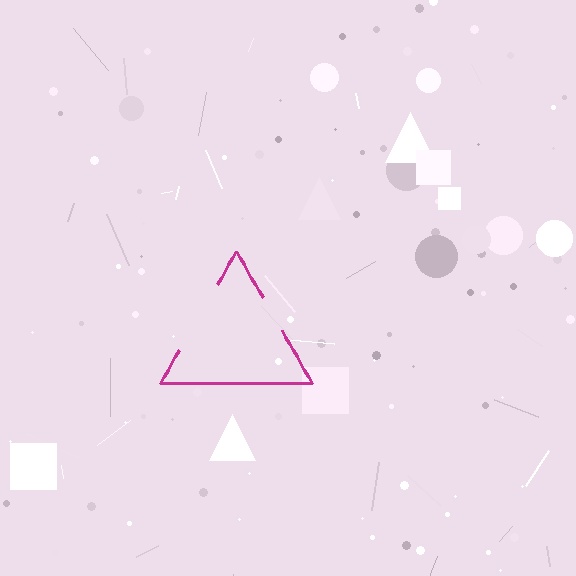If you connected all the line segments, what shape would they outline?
They would outline a triangle.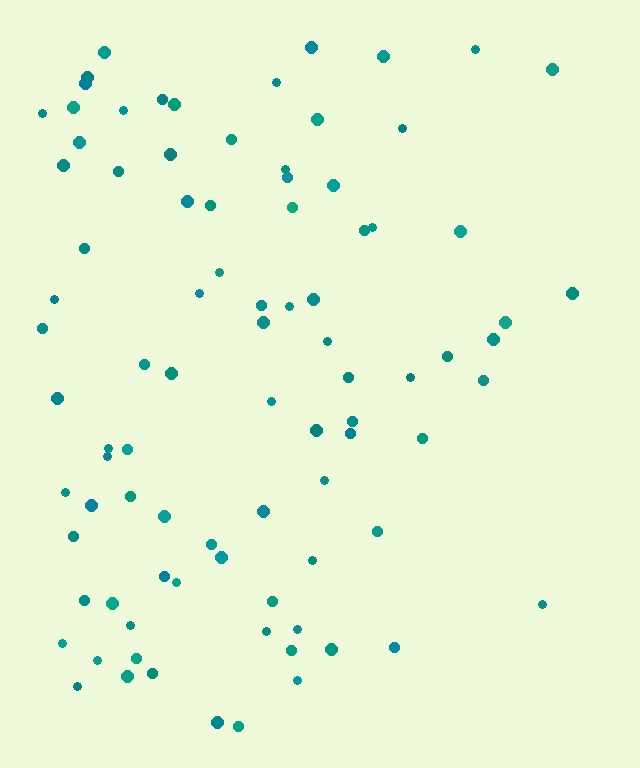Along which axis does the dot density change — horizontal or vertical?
Horizontal.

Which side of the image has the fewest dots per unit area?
The right.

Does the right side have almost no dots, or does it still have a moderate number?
Still a moderate number, just noticeably fewer than the left.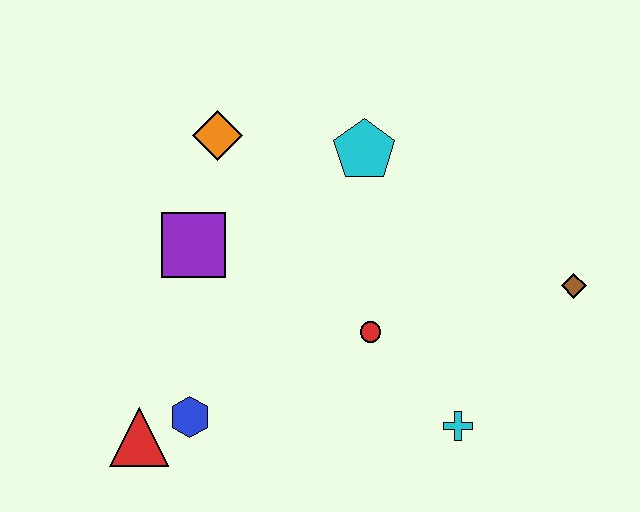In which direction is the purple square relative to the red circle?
The purple square is to the left of the red circle.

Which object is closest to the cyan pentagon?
The orange diamond is closest to the cyan pentagon.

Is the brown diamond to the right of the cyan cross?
Yes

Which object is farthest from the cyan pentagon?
The red triangle is farthest from the cyan pentagon.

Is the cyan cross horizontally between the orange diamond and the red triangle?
No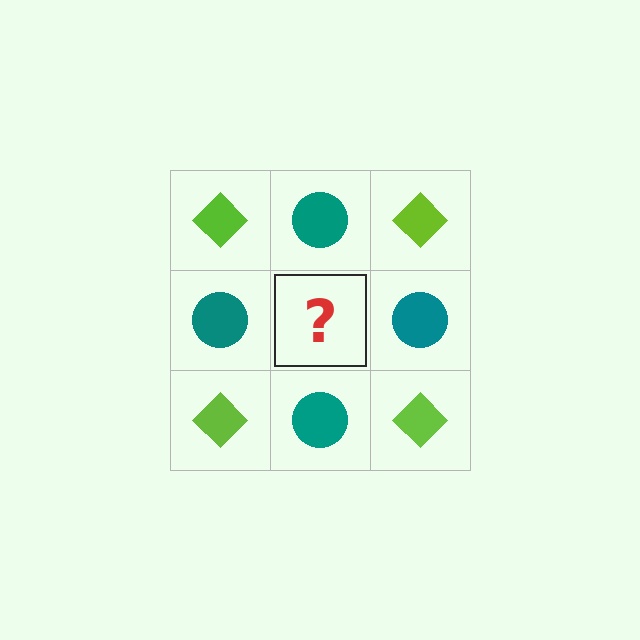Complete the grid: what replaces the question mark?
The question mark should be replaced with a lime diamond.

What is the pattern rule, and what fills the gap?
The rule is that it alternates lime diamond and teal circle in a checkerboard pattern. The gap should be filled with a lime diamond.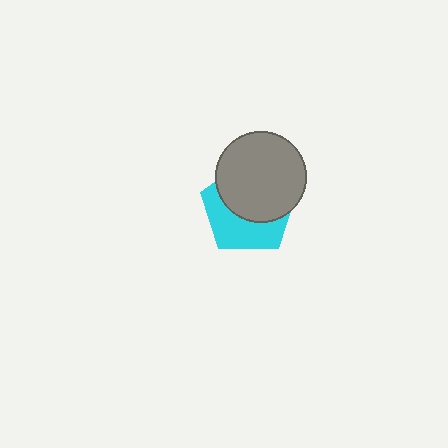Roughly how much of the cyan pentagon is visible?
A small part of it is visible (roughly 44%).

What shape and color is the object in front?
The object in front is a gray circle.